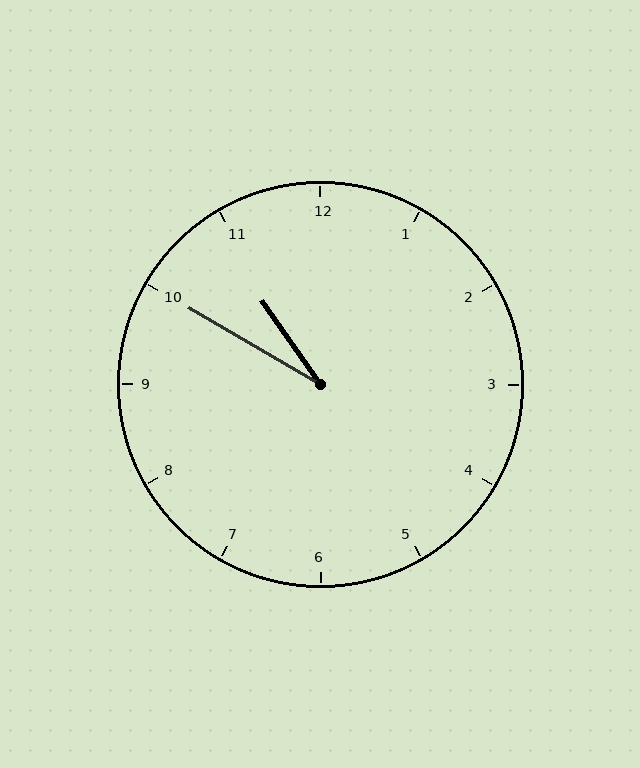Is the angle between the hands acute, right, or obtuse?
It is acute.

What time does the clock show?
10:50.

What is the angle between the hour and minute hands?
Approximately 25 degrees.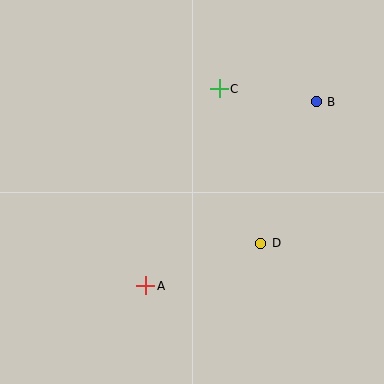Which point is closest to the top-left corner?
Point C is closest to the top-left corner.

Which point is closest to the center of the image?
Point D at (261, 243) is closest to the center.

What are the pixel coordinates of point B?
Point B is at (316, 102).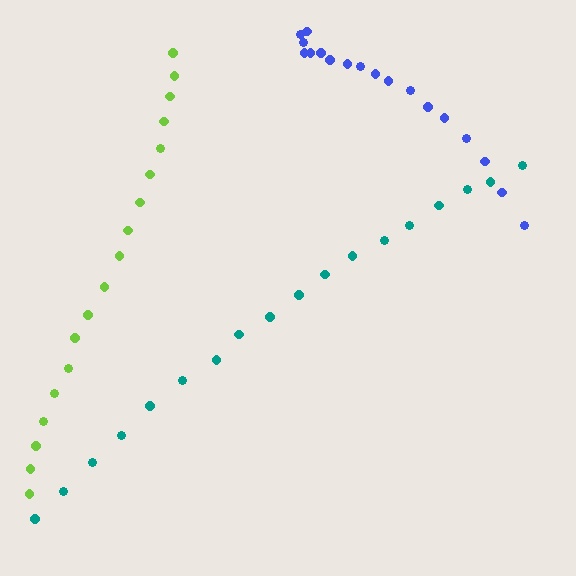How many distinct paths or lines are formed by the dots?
There are 3 distinct paths.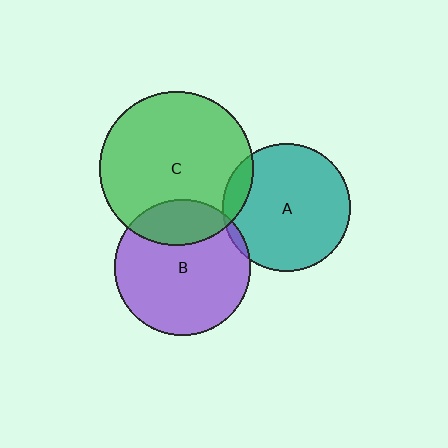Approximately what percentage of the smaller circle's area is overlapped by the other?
Approximately 5%.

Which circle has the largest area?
Circle C (green).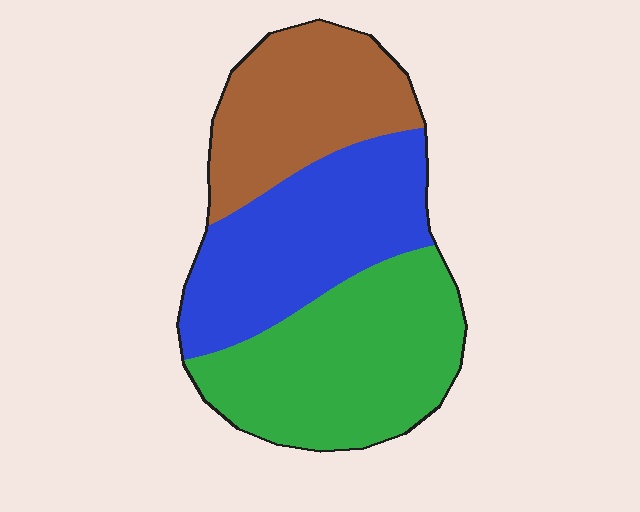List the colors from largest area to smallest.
From largest to smallest: green, blue, brown.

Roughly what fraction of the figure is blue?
Blue covers around 35% of the figure.